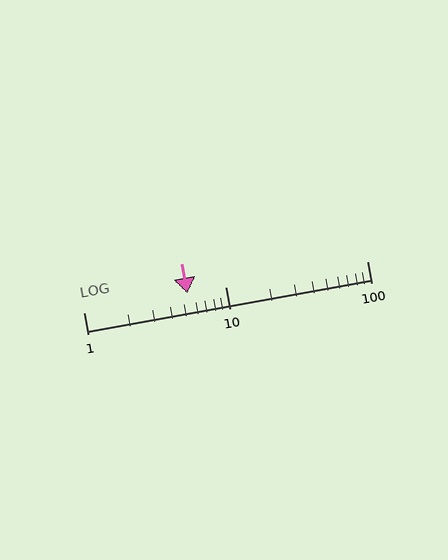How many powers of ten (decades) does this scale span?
The scale spans 2 decades, from 1 to 100.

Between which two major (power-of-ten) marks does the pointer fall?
The pointer is between 1 and 10.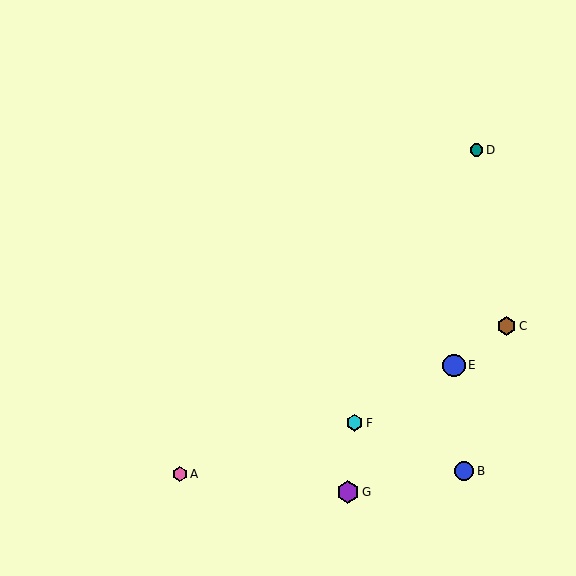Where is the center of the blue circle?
The center of the blue circle is at (454, 365).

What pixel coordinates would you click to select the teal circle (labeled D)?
Click at (476, 150) to select the teal circle D.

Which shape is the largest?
The blue circle (labeled E) is the largest.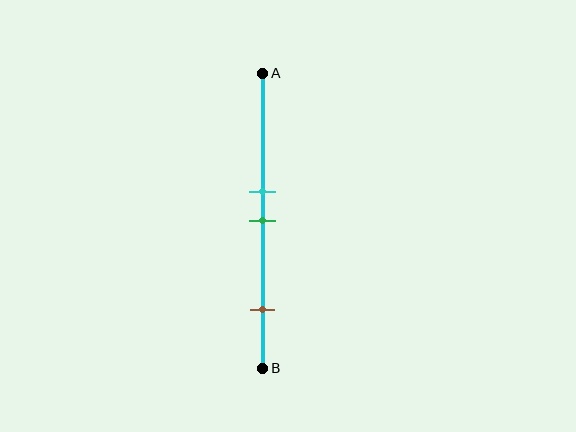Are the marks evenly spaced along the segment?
No, the marks are not evenly spaced.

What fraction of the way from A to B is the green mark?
The green mark is approximately 50% (0.5) of the way from A to B.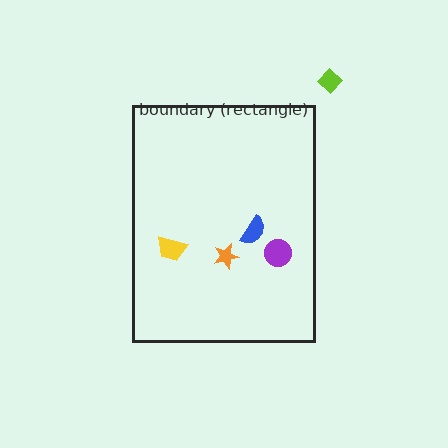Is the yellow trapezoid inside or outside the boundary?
Inside.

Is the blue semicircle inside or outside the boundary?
Inside.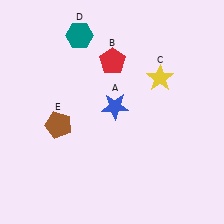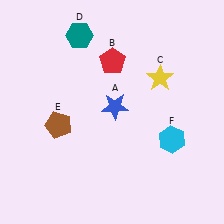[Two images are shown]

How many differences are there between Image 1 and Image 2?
There is 1 difference between the two images.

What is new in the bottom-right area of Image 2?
A cyan hexagon (F) was added in the bottom-right area of Image 2.